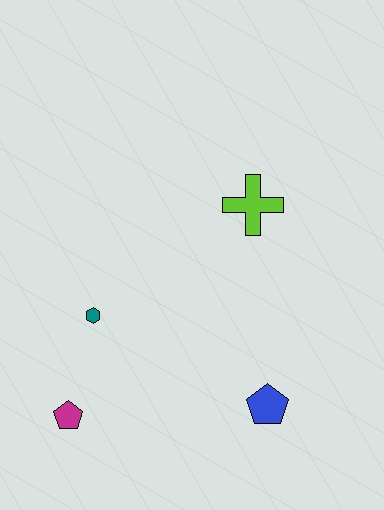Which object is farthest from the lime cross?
The magenta pentagon is farthest from the lime cross.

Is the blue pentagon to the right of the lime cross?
Yes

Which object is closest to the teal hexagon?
The magenta pentagon is closest to the teal hexagon.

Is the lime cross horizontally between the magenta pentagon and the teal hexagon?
No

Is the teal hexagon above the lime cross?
No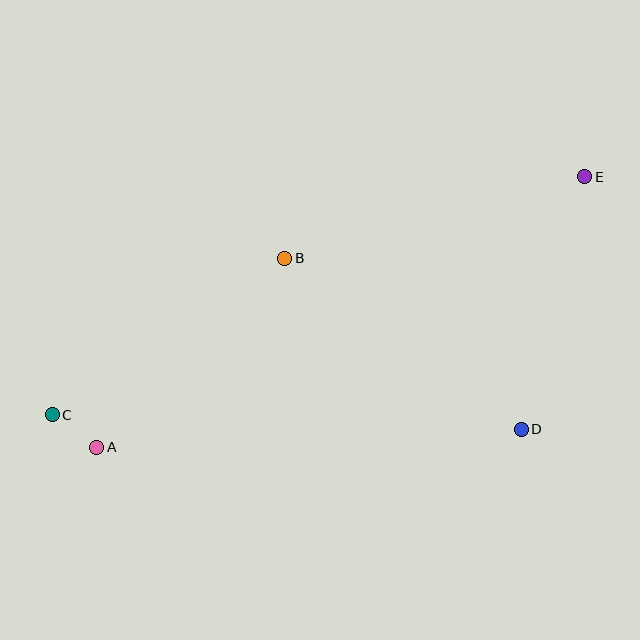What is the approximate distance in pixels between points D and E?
The distance between D and E is approximately 260 pixels.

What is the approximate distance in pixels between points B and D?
The distance between B and D is approximately 292 pixels.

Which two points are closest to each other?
Points A and C are closest to each other.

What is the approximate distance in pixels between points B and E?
The distance between B and E is approximately 311 pixels.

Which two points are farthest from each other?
Points C and E are farthest from each other.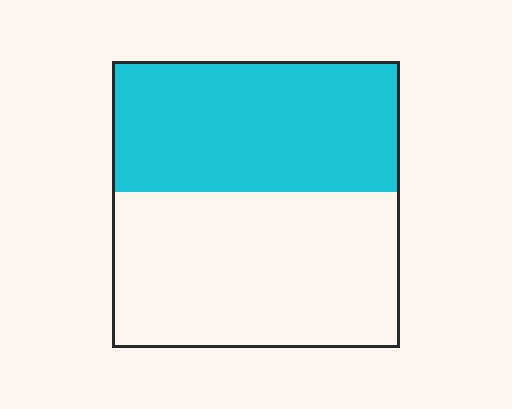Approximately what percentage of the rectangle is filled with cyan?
Approximately 45%.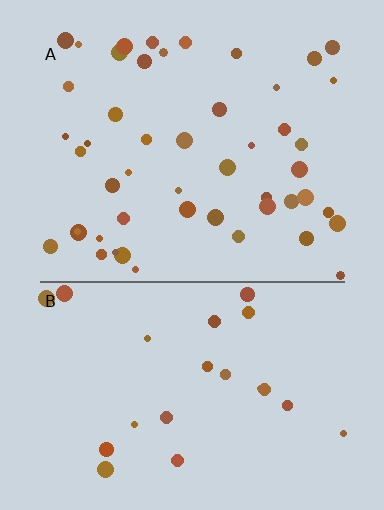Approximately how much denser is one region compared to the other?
Approximately 2.3× — region A over region B.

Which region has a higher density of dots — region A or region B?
A (the top).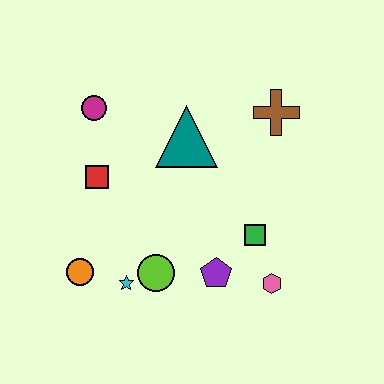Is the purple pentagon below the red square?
Yes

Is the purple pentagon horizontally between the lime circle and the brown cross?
Yes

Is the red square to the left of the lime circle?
Yes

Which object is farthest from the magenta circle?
The pink hexagon is farthest from the magenta circle.